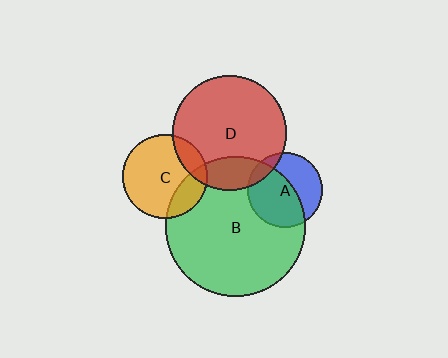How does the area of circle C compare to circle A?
Approximately 1.3 times.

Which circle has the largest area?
Circle B (green).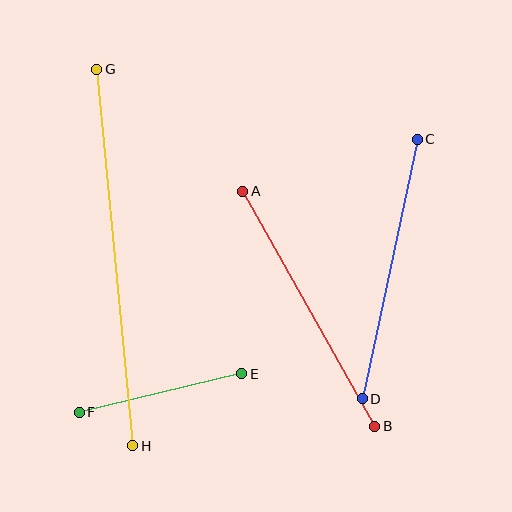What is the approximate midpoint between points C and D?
The midpoint is at approximately (390, 269) pixels.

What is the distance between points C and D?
The distance is approximately 265 pixels.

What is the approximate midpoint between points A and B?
The midpoint is at approximately (309, 309) pixels.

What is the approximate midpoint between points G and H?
The midpoint is at approximately (115, 258) pixels.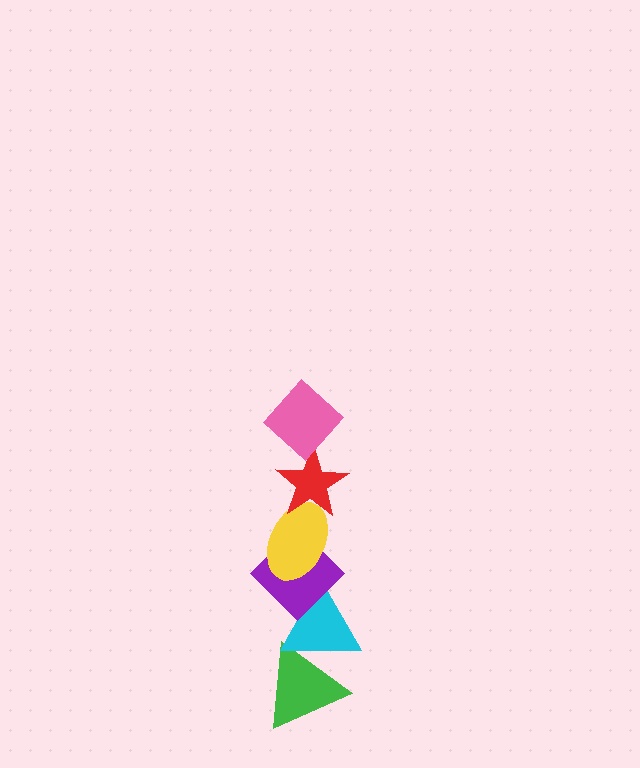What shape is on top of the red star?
The pink diamond is on top of the red star.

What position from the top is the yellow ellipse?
The yellow ellipse is 3rd from the top.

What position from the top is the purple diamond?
The purple diamond is 4th from the top.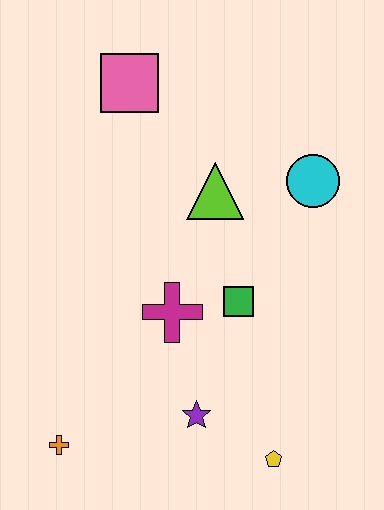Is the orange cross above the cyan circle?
No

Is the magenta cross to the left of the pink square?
No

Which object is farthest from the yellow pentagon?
The pink square is farthest from the yellow pentagon.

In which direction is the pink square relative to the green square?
The pink square is above the green square.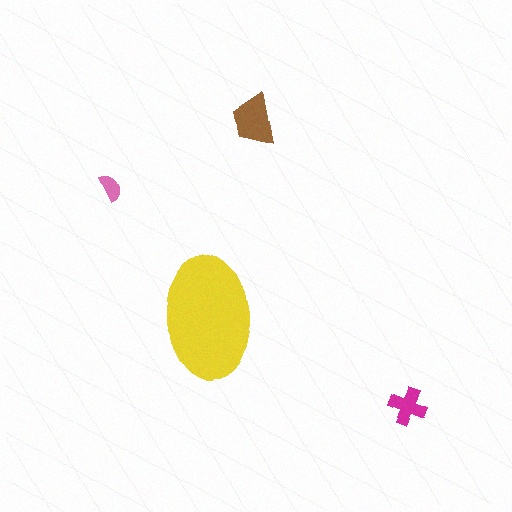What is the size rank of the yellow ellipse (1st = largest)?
1st.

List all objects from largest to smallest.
The yellow ellipse, the brown trapezoid, the magenta cross, the pink semicircle.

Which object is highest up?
The brown trapezoid is topmost.